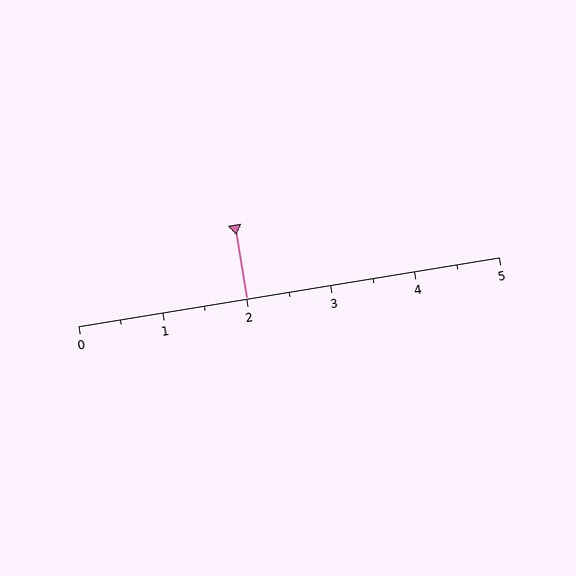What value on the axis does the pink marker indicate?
The marker indicates approximately 2.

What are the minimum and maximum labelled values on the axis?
The axis runs from 0 to 5.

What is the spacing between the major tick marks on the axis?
The major ticks are spaced 1 apart.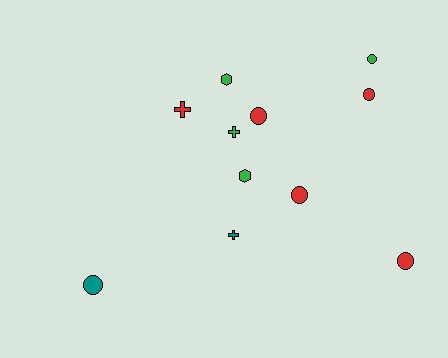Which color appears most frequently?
Red, with 5 objects.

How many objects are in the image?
There are 11 objects.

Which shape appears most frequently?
Circle, with 6 objects.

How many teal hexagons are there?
There are no teal hexagons.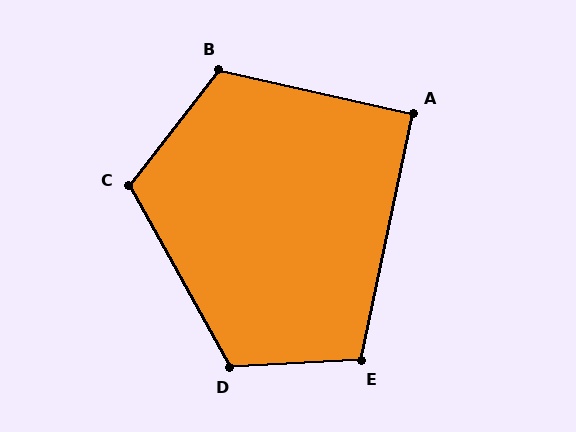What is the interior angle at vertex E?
Approximately 105 degrees (obtuse).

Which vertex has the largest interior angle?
D, at approximately 116 degrees.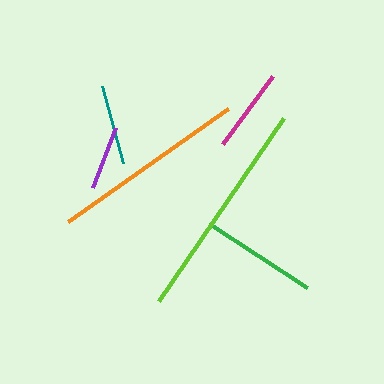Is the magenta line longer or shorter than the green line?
The green line is longer than the magenta line.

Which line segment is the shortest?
The purple line is the shortest at approximately 64 pixels.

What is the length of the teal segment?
The teal segment is approximately 80 pixels long.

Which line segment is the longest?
The lime line is the longest at approximately 222 pixels.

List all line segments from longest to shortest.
From longest to shortest: lime, orange, green, magenta, teal, purple.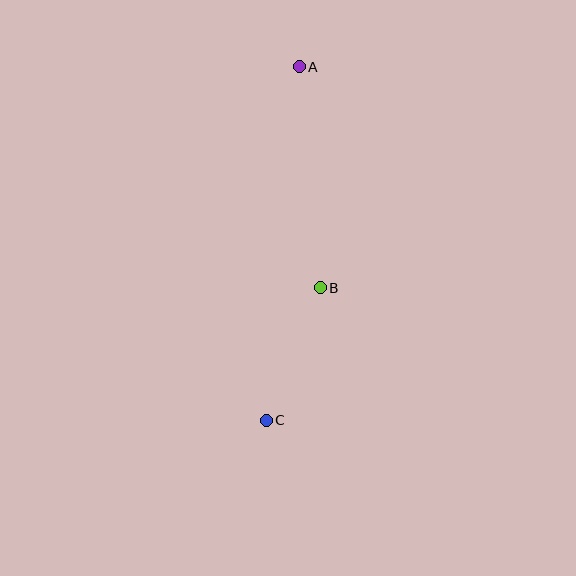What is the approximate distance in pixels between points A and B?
The distance between A and B is approximately 222 pixels.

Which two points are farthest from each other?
Points A and C are farthest from each other.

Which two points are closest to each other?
Points B and C are closest to each other.